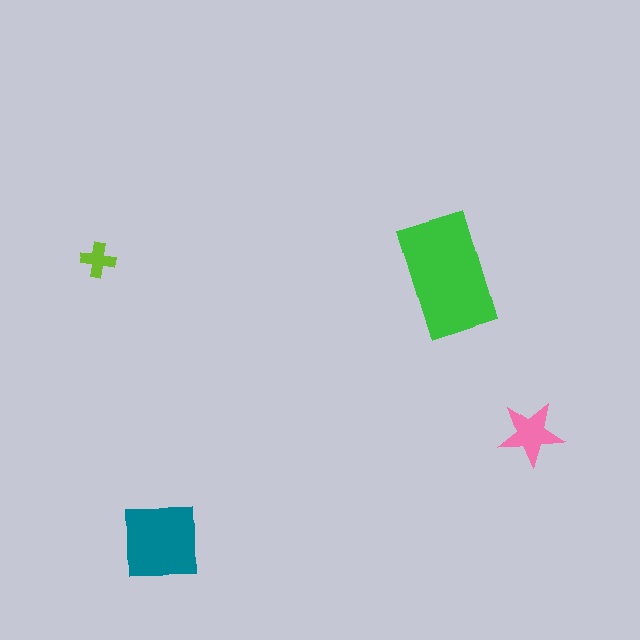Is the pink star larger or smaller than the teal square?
Smaller.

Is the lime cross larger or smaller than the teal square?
Smaller.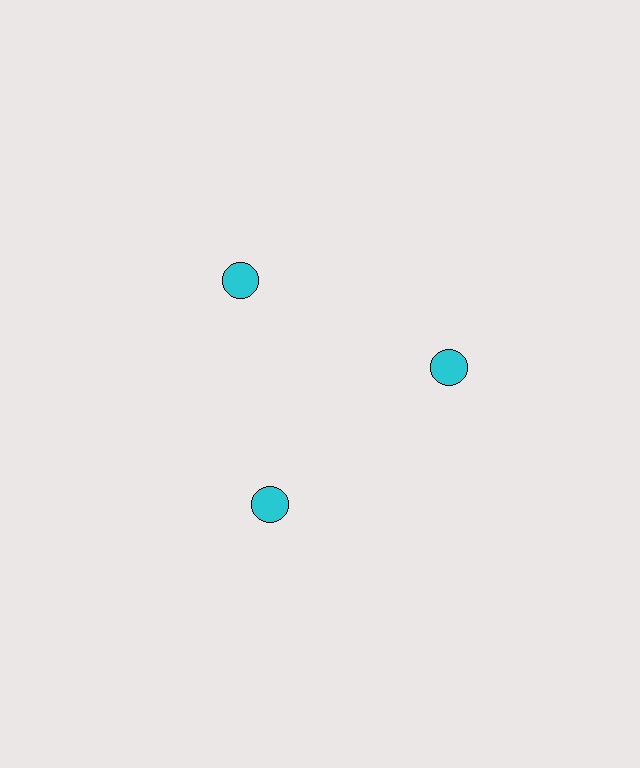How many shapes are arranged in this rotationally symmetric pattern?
There are 3 shapes, arranged in 3 groups of 1.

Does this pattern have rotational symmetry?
Yes, this pattern has 3-fold rotational symmetry. It looks the same after rotating 120 degrees around the center.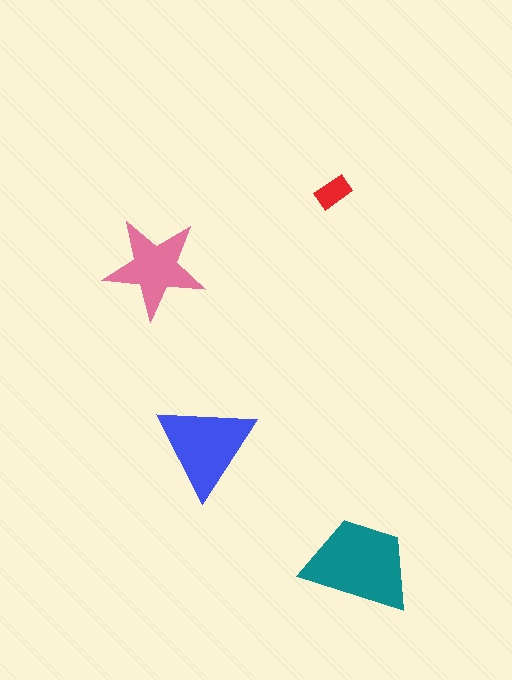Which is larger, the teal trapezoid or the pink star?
The teal trapezoid.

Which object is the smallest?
The red rectangle.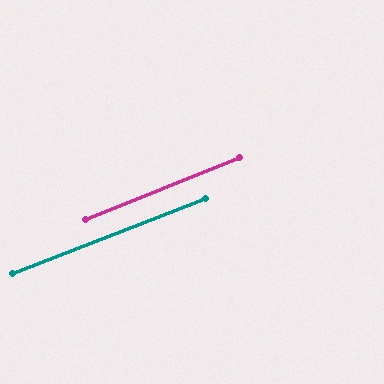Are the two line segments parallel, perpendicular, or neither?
Parallel — their directions differ by only 0.6°.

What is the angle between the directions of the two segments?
Approximately 1 degree.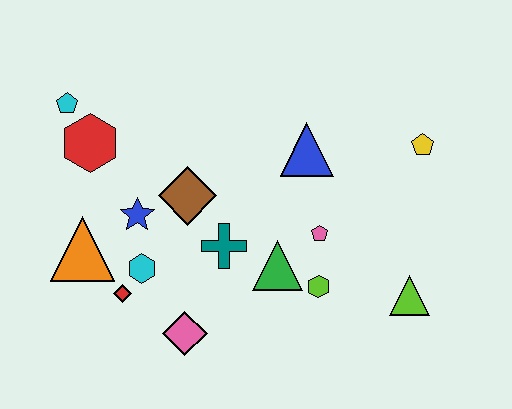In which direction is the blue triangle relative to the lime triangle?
The blue triangle is above the lime triangle.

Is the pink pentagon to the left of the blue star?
No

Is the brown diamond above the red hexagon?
No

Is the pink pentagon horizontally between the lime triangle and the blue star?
Yes